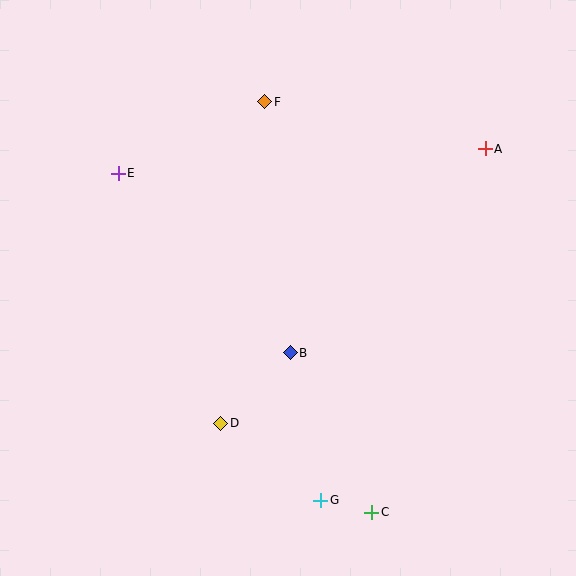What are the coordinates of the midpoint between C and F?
The midpoint between C and F is at (318, 307).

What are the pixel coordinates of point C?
Point C is at (372, 512).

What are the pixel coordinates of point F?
Point F is at (265, 102).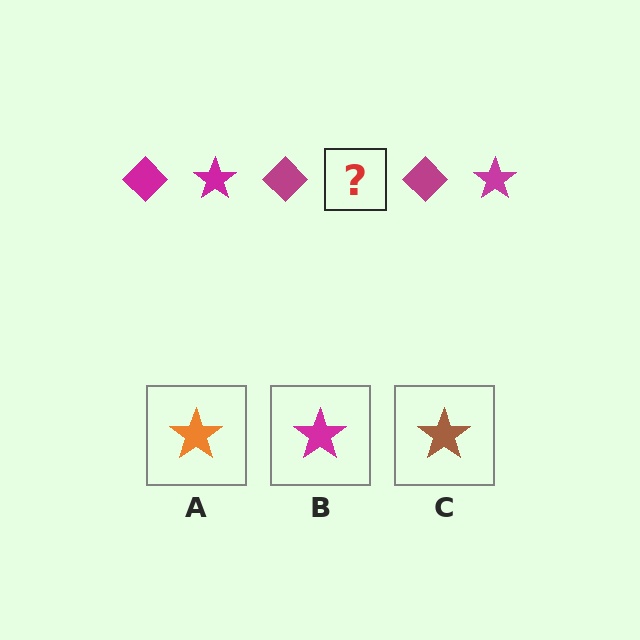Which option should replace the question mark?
Option B.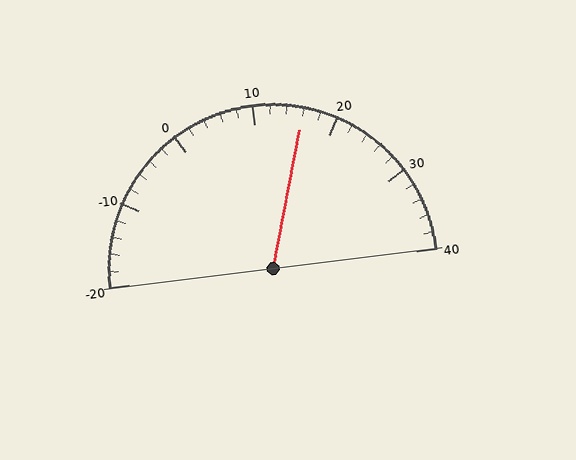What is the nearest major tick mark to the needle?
The nearest major tick mark is 20.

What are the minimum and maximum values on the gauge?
The gauge ranges from -20 to 40.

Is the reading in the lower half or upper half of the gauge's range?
The reading is in the upper half of the range (-20 to 40).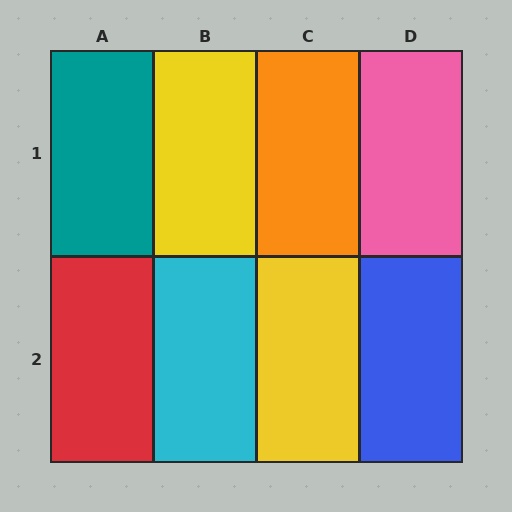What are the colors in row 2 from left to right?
Red, cyan, yellow, blue.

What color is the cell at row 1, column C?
Orange.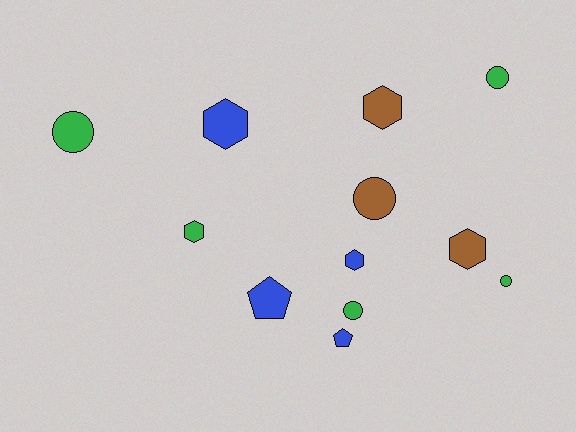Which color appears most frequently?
Green, with 5 objects.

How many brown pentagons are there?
There are no brown pentagons.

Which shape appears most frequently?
Circle, with 5 objects.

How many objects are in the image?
There are 12 objects.